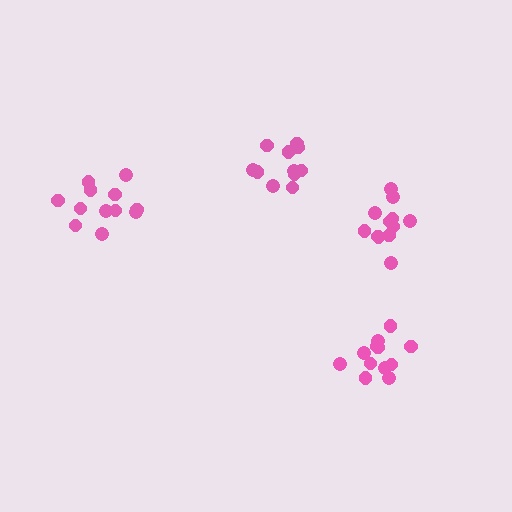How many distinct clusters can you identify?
There are 4 distinct clusters.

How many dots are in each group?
Group 1: 12 dots, Group 2: 12 dots, Group 3: 12 dots, Group 4: 11 dots (47 total).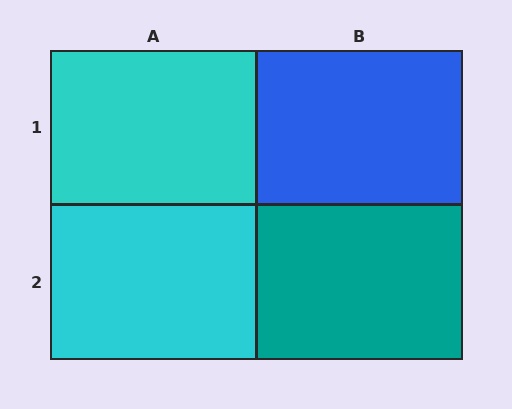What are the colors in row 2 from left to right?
Cyan, teal.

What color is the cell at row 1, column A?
Cyan.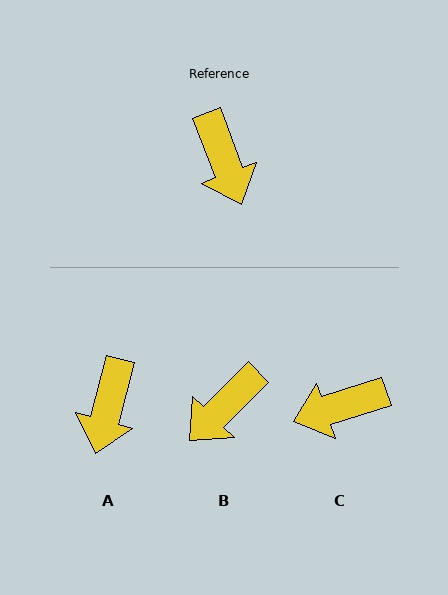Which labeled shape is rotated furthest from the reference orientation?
C, about 93 degrees away.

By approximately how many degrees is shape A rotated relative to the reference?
Approximately 36 degrees clockwise.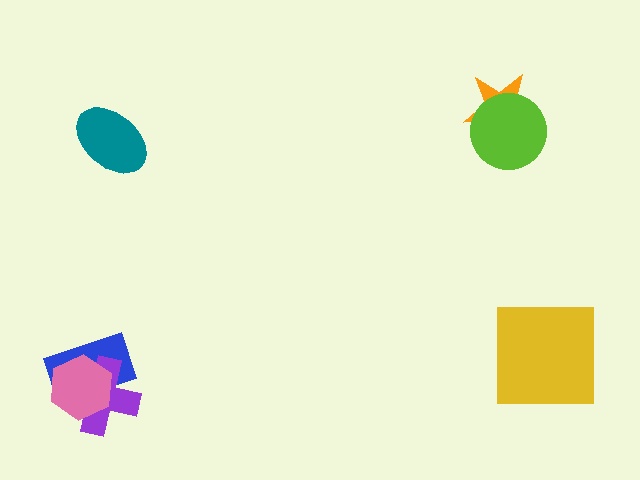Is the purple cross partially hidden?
Yes, it is partially covered by another shape.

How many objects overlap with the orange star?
1 object overlaps with the orange star.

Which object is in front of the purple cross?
The pink hexagon is in front of the purple cross.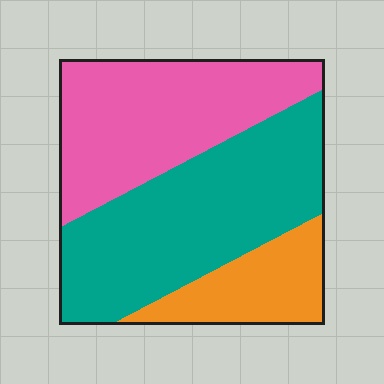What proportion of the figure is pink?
Pink takes up between a quarter and a half of the figure.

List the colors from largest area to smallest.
From largest to smallest: teal, pink, orange.